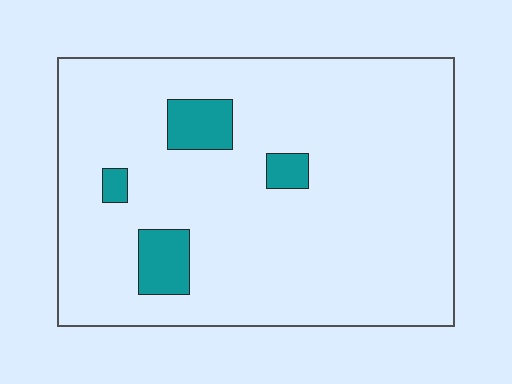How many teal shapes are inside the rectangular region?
4.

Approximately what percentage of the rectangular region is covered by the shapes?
Approximately 10%.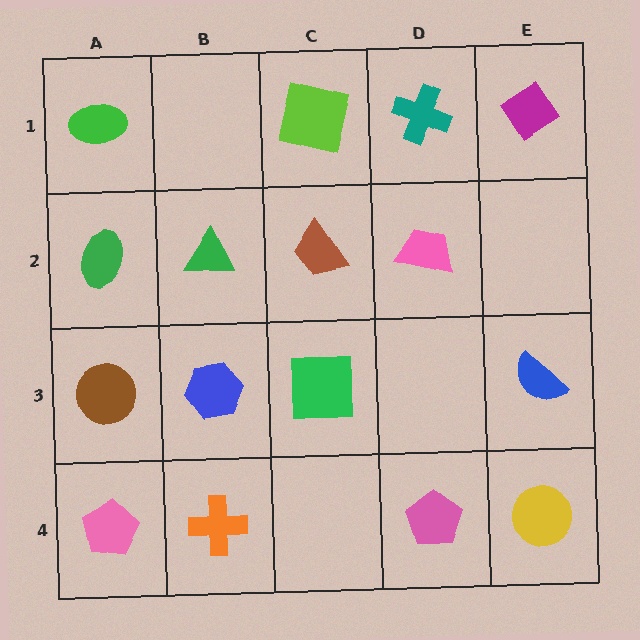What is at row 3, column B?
A blue hexagon.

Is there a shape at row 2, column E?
No, that cell is empty.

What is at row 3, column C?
A green square.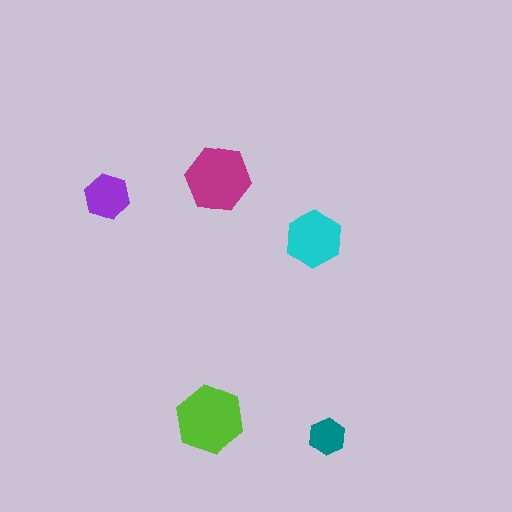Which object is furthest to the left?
The purple hexagon is leftmost.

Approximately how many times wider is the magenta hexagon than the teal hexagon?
About 2 times wider.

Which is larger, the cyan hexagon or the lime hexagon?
The lime one.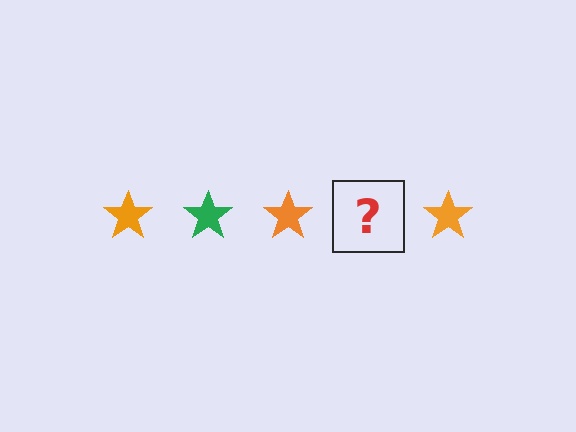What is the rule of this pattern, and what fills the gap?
The rule is that the pattern cycles through orange, green stars. The gap should be filled with a green star.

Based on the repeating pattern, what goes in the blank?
The blank should be a green star.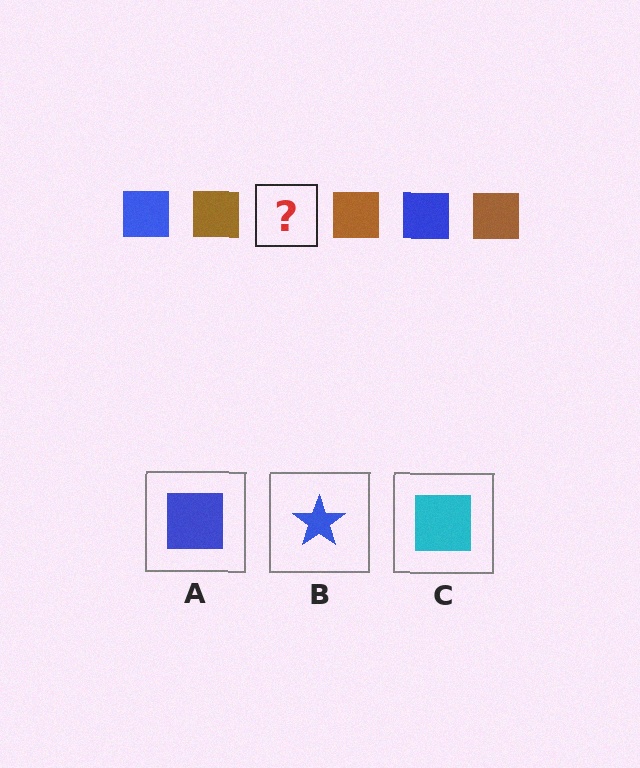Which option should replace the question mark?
Option A.